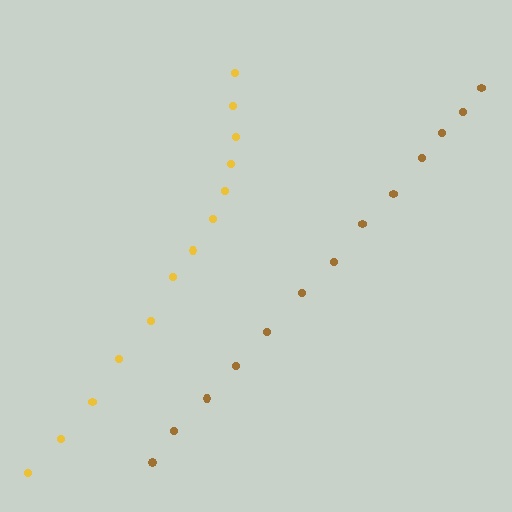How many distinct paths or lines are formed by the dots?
There are 2 distinct paths.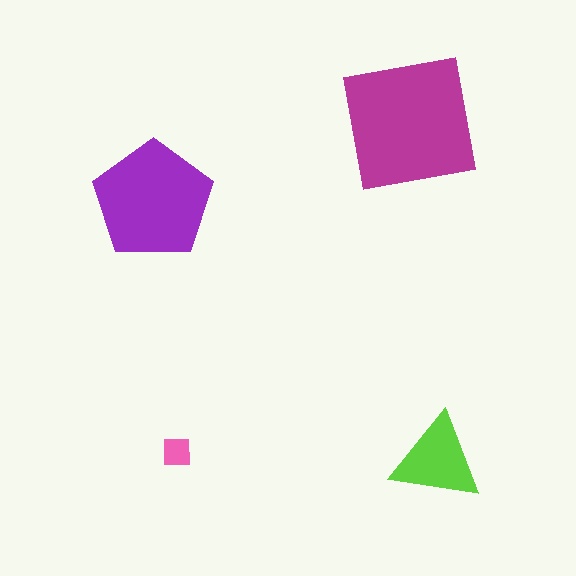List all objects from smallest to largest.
The pink square, the lime triangle, the purple pentagon, the magenta square.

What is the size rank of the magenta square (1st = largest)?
1st.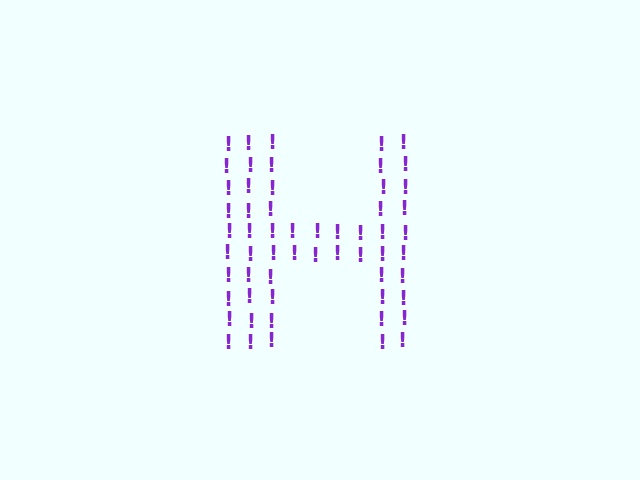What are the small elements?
The small elements are exclamation marks.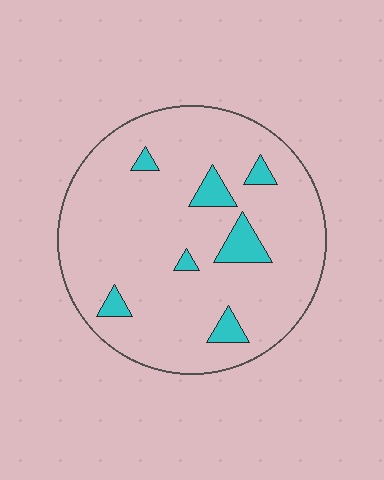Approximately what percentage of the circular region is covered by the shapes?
Approximately 10%.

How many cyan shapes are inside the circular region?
7.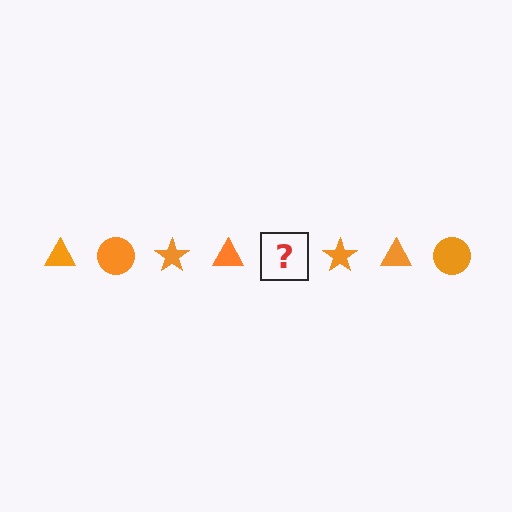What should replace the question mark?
The question mark should be replaced with an orange circle.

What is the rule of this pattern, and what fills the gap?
The rule is that the pattern cycles through triangle, circle, star shapes in orange. The gap should be filled with an orange circle.